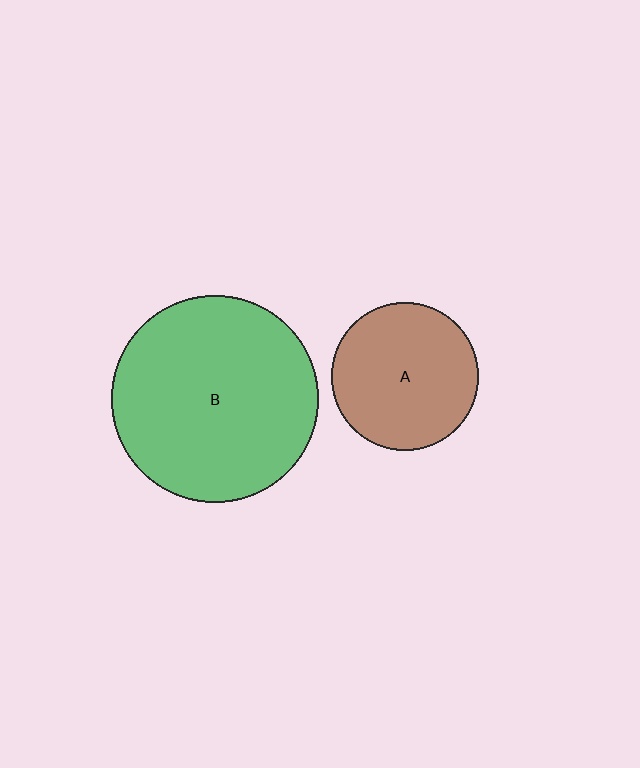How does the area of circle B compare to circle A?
Approximately 2.0 times.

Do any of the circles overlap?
No, none of the circles overlap.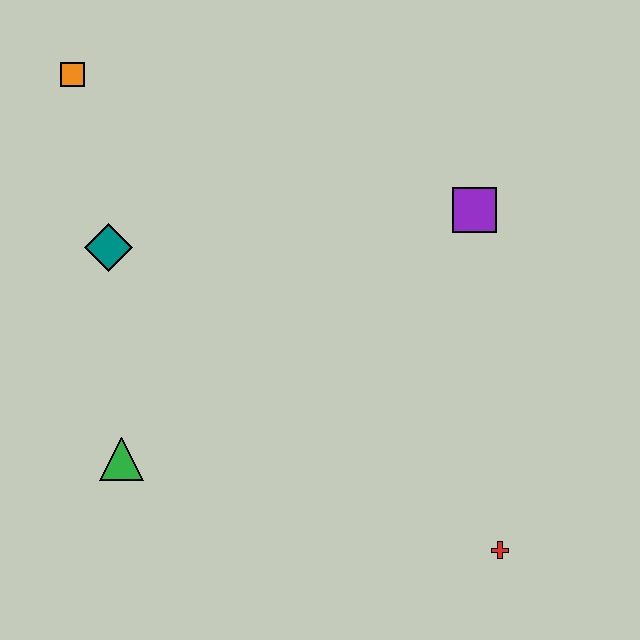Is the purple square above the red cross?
Yes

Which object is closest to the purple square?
The red cross is closest to the purple square.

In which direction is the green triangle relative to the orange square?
The green triangle is below the orange square.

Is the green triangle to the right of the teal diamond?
Yes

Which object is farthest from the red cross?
The orange square is farthest from the red cross.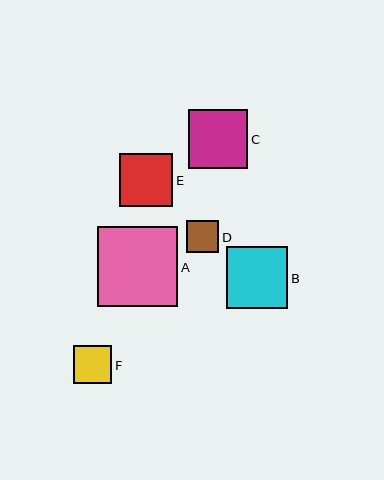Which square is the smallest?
Square D is the smallest with a size of approximately 32 pixels.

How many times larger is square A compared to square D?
Square A is approximately 2.5 times the size of square D.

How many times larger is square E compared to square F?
Square E is approximately 1.4 times the size of square F.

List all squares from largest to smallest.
From largest to smallest: A, B, C, E, F, D.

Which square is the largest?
Square A is the largest with a size of approximately 80 pixels.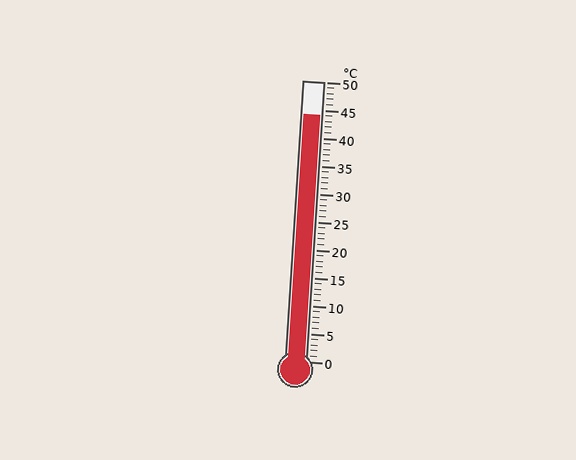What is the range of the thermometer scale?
The thermometer scale ranges from 0°C to 50°C.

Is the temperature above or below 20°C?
The temperature is above 20°C.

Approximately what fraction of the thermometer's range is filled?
The thermometer is filled to approximately 90% of its range.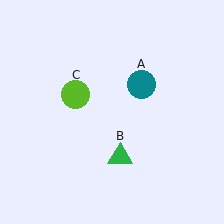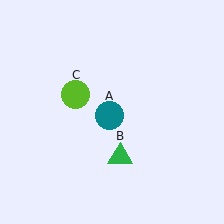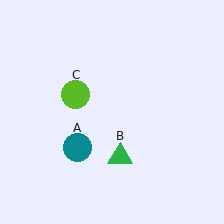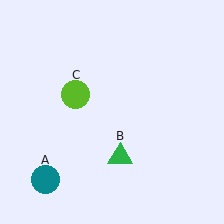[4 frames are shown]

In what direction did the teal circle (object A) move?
The teal circle (object A) moved down and to the left.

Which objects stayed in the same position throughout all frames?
Green triangle (object B) and lime circle (object C) remained stationary.